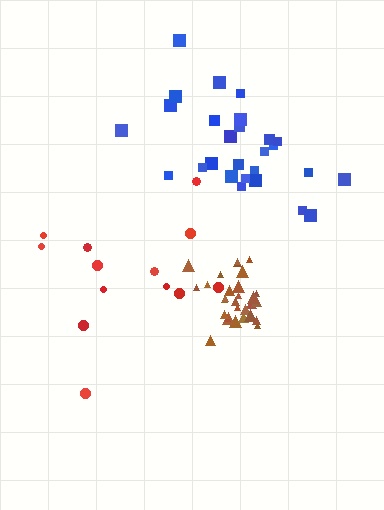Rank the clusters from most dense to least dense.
brown, blue, red.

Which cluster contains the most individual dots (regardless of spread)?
Brown (30).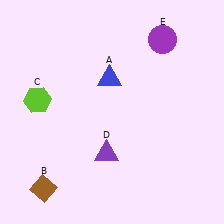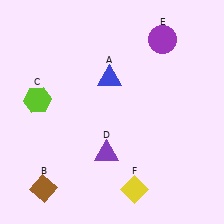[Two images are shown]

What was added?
A yellow diamond (F) was added in Image 2.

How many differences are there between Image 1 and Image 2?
There is 1 difference between the two images.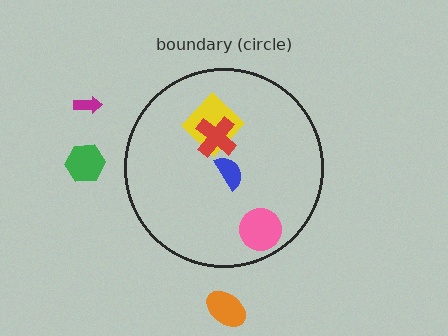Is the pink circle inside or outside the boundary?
Inside.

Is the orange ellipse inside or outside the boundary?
Outside.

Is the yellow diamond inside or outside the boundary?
Inside.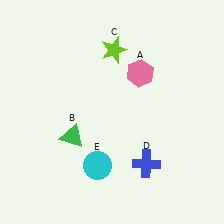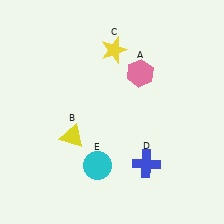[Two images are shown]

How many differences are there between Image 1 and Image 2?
There are 2 differences between the two images.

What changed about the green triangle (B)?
In Image 1, B is green. In Image 2, it changed to yellow.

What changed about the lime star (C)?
In Image 1, C is lime. In Image 2, it changed to yellow.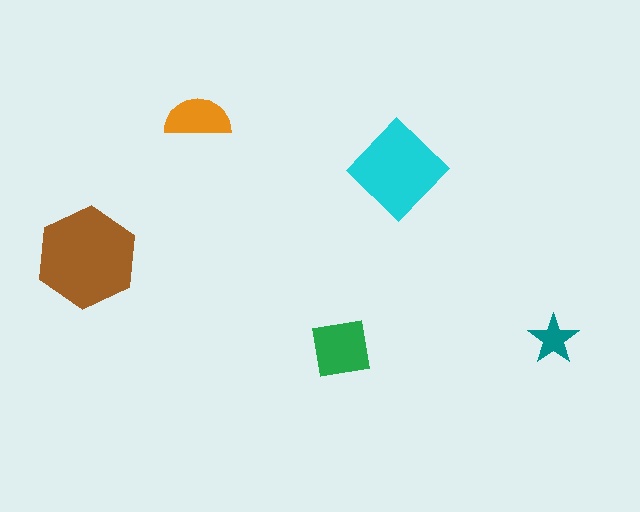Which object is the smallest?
The teal star.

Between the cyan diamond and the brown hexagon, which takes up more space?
The brown hexagon.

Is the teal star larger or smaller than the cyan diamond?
Smaller.